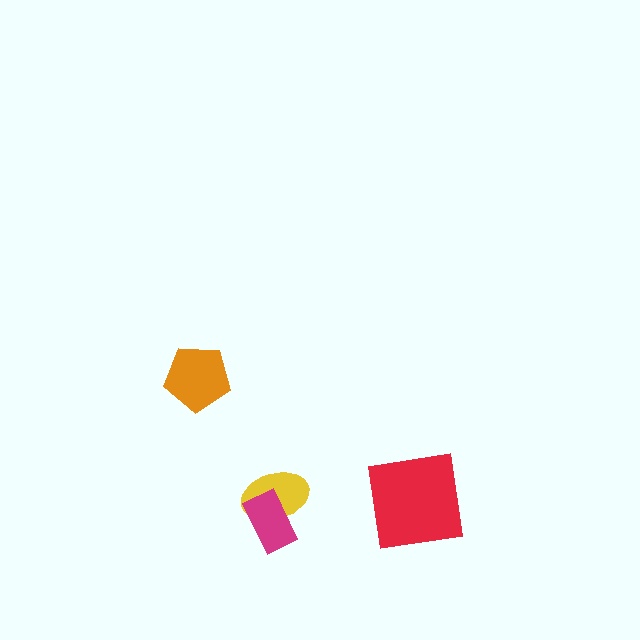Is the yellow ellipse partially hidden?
Yes, it is partially covered by another shape.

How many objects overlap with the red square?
0 objects overlap with the red square.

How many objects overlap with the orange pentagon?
0 objects overlap with the orange pentagon.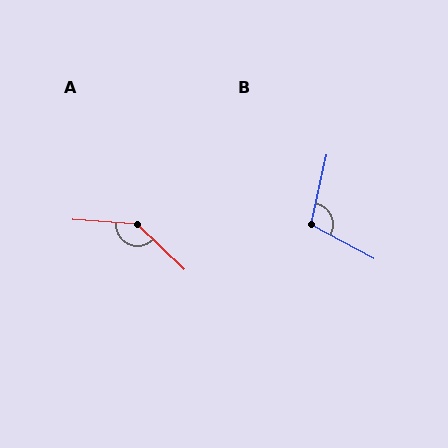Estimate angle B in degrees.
Approximately 105 degrees.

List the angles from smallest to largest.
B (105°), A (140°).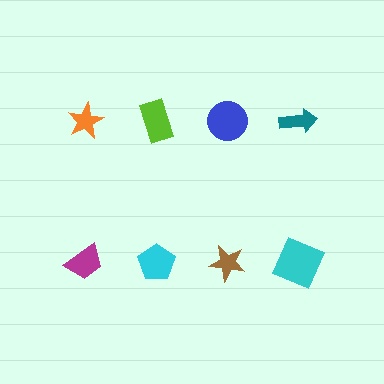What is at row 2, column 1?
A magenta trapezoid.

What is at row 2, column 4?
A cyan square.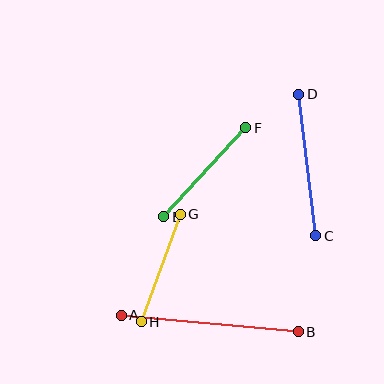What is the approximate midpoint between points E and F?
The midpoint is at approximately (205, 172) pixels.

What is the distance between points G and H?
The distance is approximately 114 pixels.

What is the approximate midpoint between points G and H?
The midpoint is at approximately (161, 268) pixels.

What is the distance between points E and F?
The distance is approximately 121 pixels.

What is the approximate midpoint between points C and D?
The midpoint is at approximately (307, 165) pixels.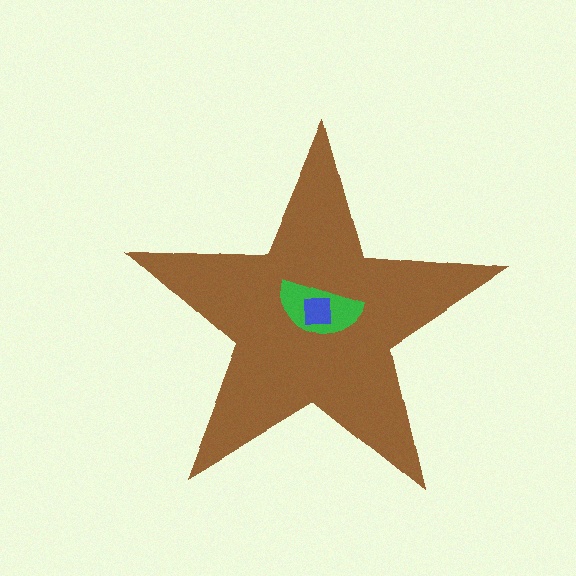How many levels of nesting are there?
3.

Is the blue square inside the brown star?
Yes.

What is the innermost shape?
The blue square.